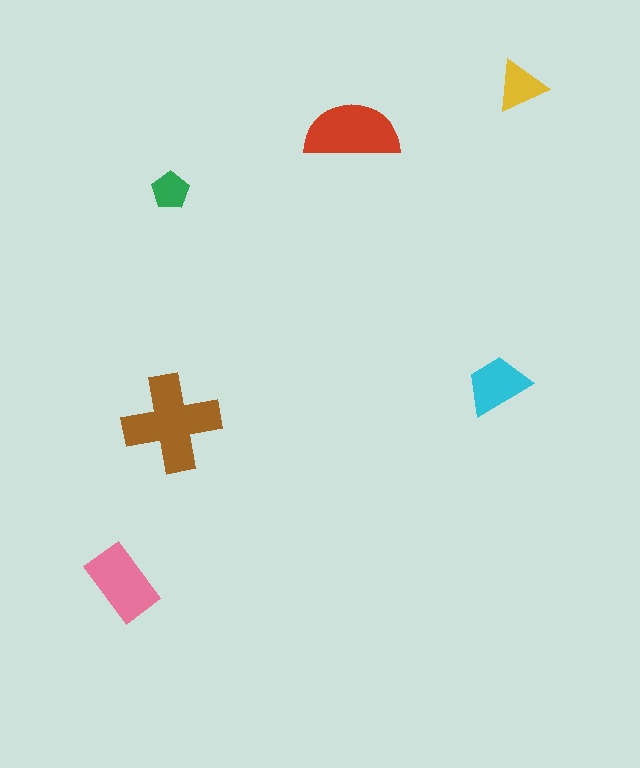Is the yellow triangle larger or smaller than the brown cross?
Smaller.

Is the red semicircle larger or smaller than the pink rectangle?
Larger.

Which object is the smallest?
The green pentagon.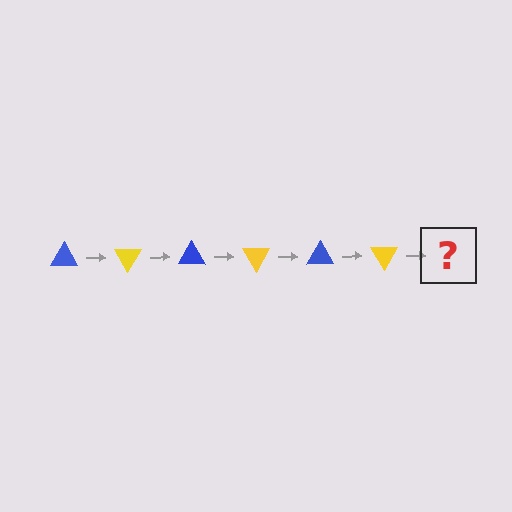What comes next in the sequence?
The next element should be a blue triangle, rotated 360 degrees from the start.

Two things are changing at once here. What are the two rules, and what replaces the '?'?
The two rules are that it rotates 60 degrees each step and the color cycles through blue and yellow. The '?' should be a blue triangle, rotated 360 degrees from the start.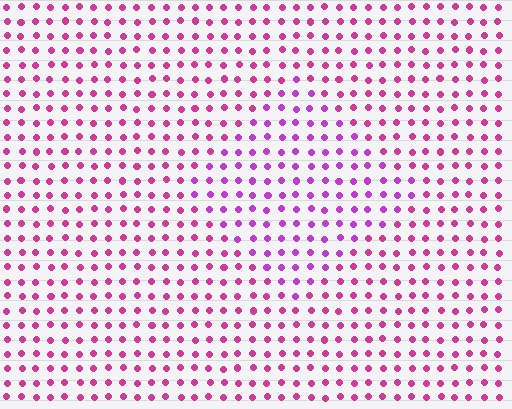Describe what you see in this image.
The image is filled with small magenta elements in a uniform arrangement. A diamond-shaped region is visible where the elements are tinted to a slightly different hue, forming a subtle color boundary.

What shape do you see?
I see a diamond.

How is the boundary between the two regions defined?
The boundary is defined purely by a slight shift in hue (about 29 degrees). Spacing, size, and orientation are identical on both sides.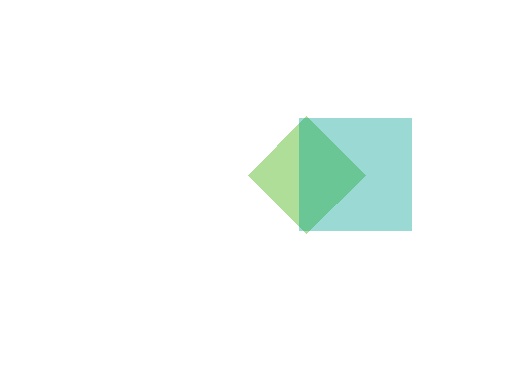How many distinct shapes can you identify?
There are 2 distinct shapes: a lime diamond, a teal square.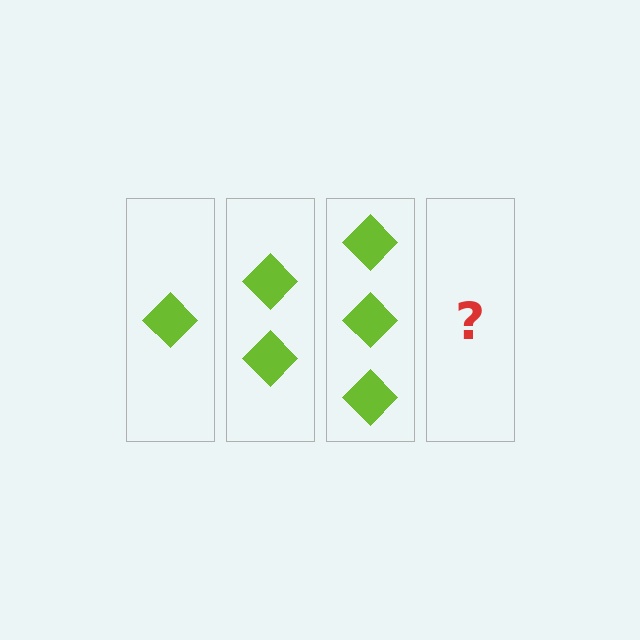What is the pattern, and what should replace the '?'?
The pattern is that each step adds one more diamond. The '?' should be 4 diamonds.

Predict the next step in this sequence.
The next step is 4 diamonds.